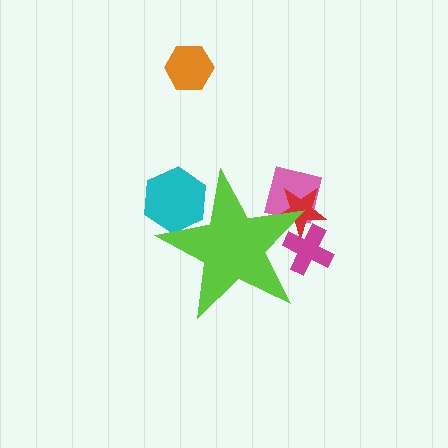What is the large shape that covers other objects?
A lime star.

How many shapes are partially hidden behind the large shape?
4 shapes are partially hidden.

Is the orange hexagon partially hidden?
No, the orange hexagon is fully visible.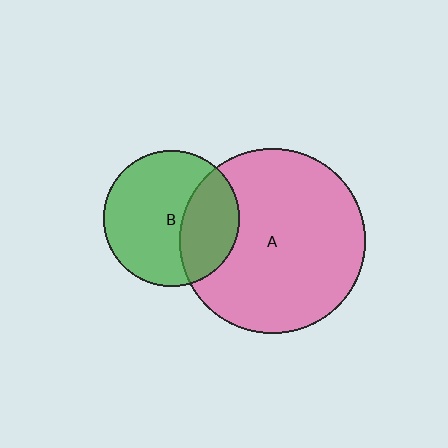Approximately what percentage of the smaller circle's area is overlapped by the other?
Approximately 35%.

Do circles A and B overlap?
Yes.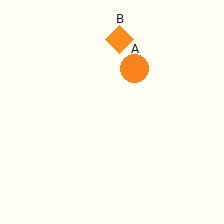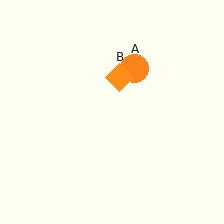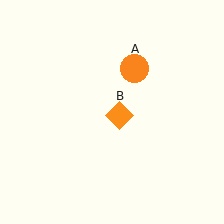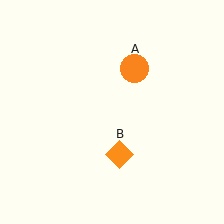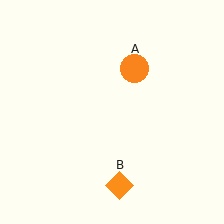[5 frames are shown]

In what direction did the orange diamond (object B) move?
The orange diamond (object B) moved down.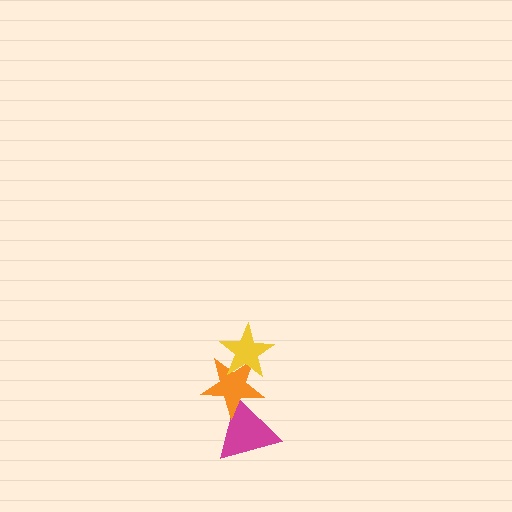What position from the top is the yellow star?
The yellow star is 1st from the top.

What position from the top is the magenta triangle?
The magenta triangle is 3rd from the top.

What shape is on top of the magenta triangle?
The orange star is on top of the magenta triangle.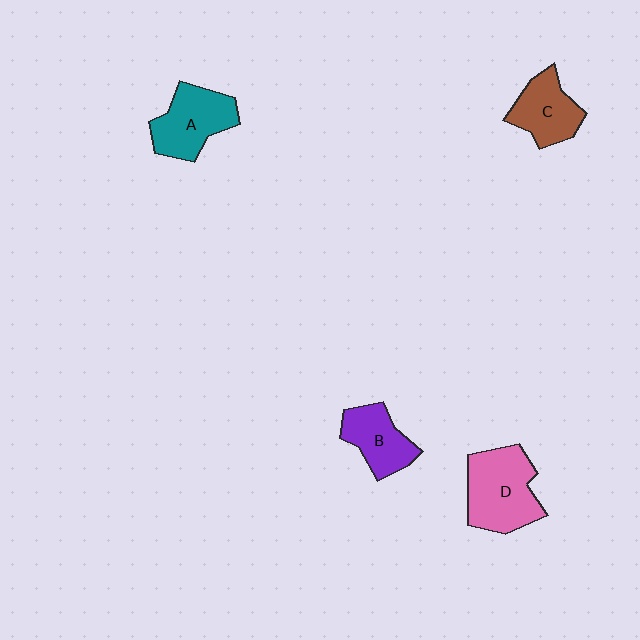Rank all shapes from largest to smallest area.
From largest to smallest: D (pink), A (teal), C (brown), B (purple).